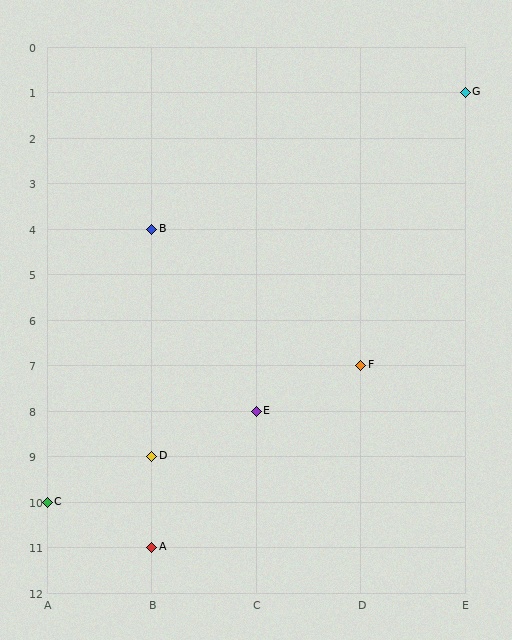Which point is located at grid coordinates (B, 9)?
Point D is at (B, 9).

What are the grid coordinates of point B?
Point B is at grid coordinates (B, 4).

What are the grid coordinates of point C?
Point C is at grid coordinates (A, 10).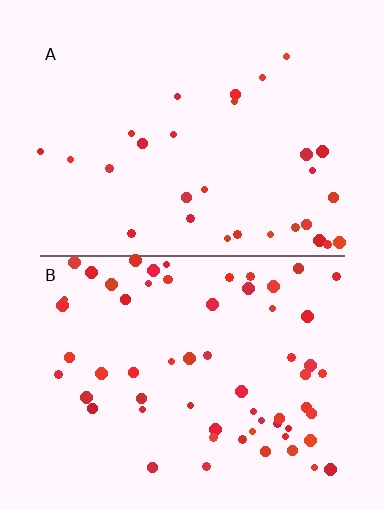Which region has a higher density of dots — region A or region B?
B (the bottom).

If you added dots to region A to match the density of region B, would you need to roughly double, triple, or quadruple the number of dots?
Approximately double.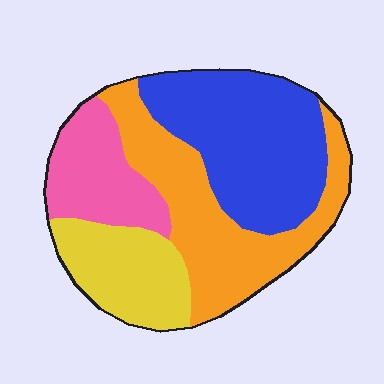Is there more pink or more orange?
Orange.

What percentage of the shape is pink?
Pink covers around 15% of the shape.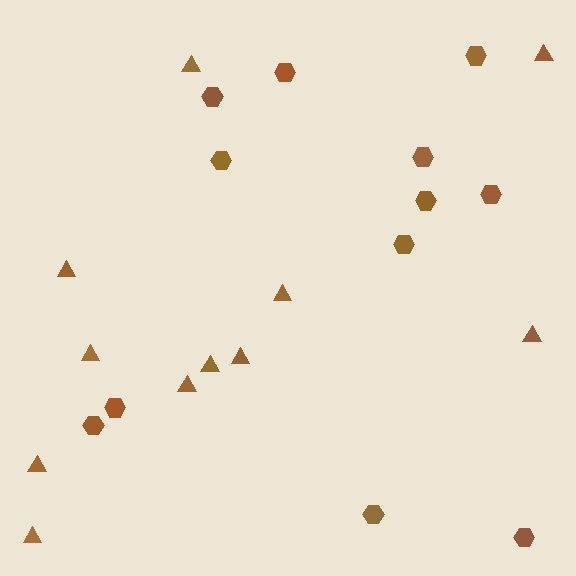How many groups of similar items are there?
There are 2 groups: one group of hexagons (12) and one group of triangles (11).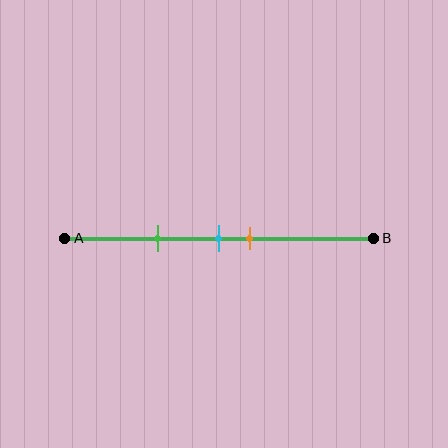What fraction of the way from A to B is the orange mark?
The orange mark is approximately 60% (0.6) of the way from A to B.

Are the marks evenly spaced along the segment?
No, the marks are not evenly spaced.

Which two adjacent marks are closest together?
The cyan and orange marks are the closest adjacent pair.